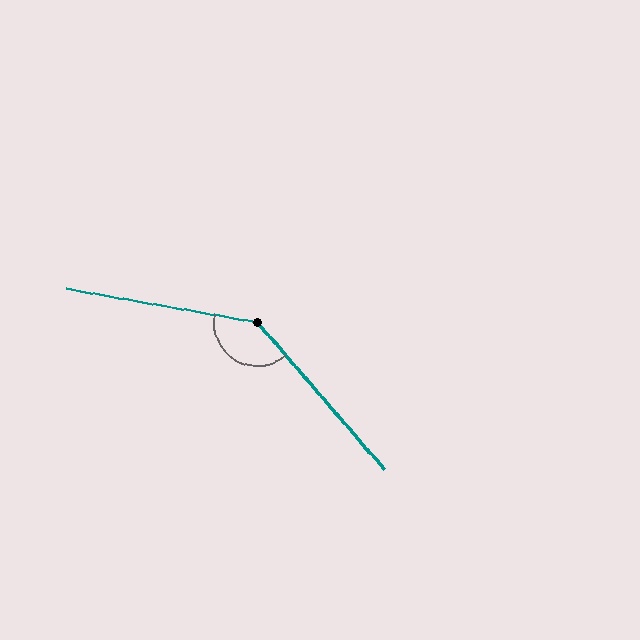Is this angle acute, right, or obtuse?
It is obtuse.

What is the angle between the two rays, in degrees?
Approximately 141 degrees.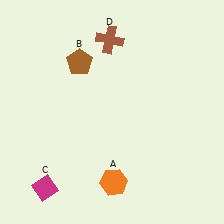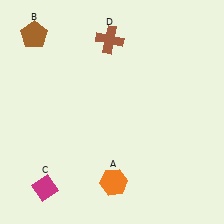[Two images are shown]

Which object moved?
The brown pentagon (B) moved left.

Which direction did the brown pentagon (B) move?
The brown pentagon (B) moved left.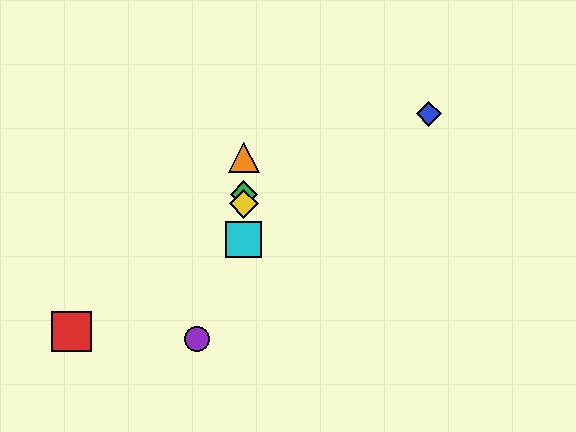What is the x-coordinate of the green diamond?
The green diamond is at x≈244.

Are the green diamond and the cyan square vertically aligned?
Yes, both are at x≈244.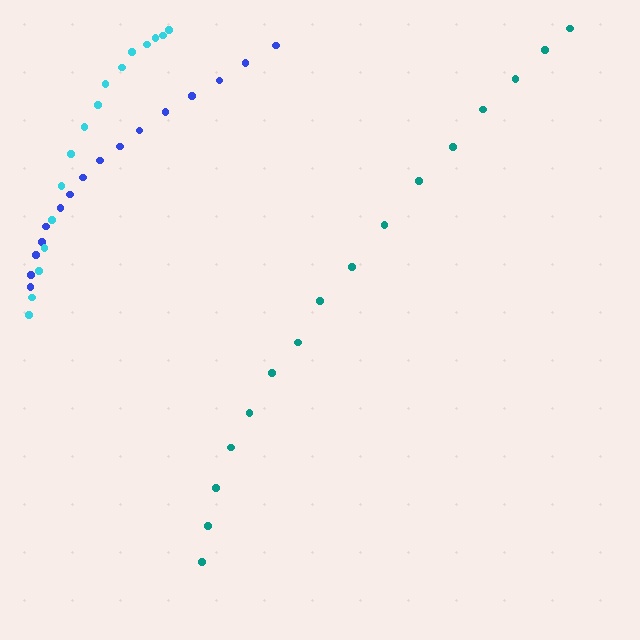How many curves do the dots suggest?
There are 3 distinct paths.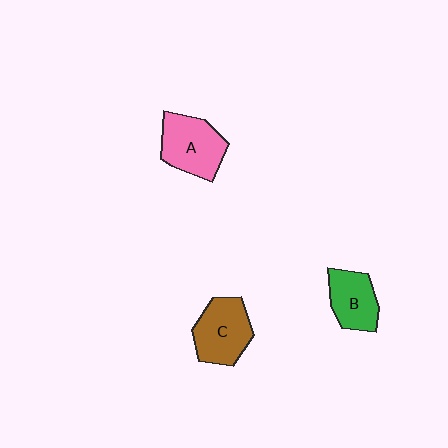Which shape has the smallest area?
Shape B (green).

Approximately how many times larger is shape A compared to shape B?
Approximately 1.3 times.